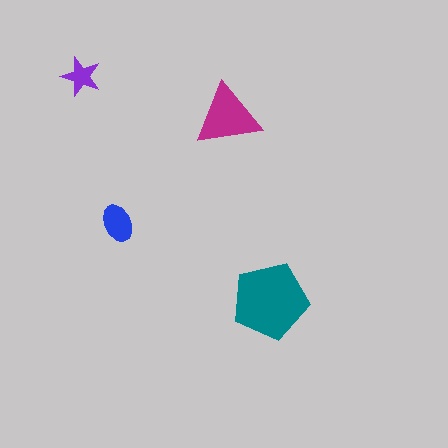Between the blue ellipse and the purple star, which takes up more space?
The blue ellipse.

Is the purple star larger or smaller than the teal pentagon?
Smaller.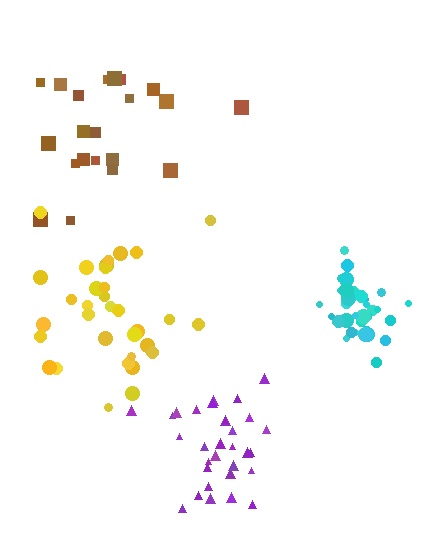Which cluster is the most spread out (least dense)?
Brown.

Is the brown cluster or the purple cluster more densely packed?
Purple.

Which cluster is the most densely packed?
Cyan.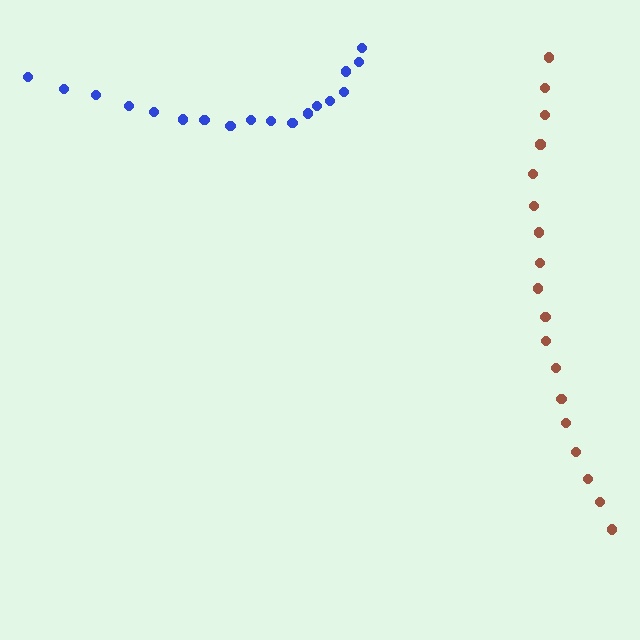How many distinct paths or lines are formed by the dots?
There are 2 distinct paths.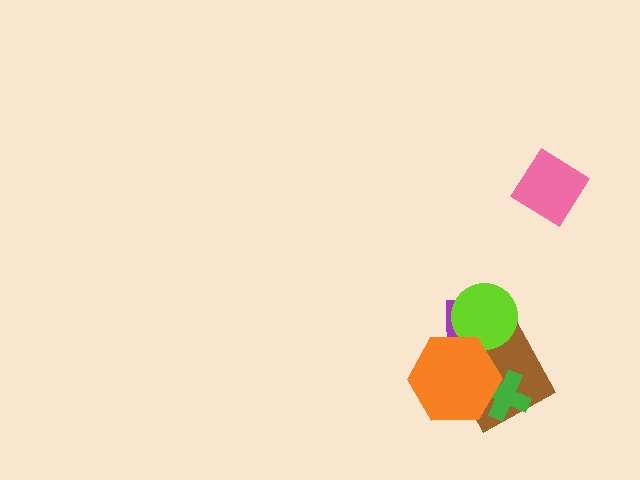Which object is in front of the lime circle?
The orange hexagon is in front of the lime circle.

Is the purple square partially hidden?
Yes, it is partially covered by another shape.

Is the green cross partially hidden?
Yes, it is partially covered by another shape.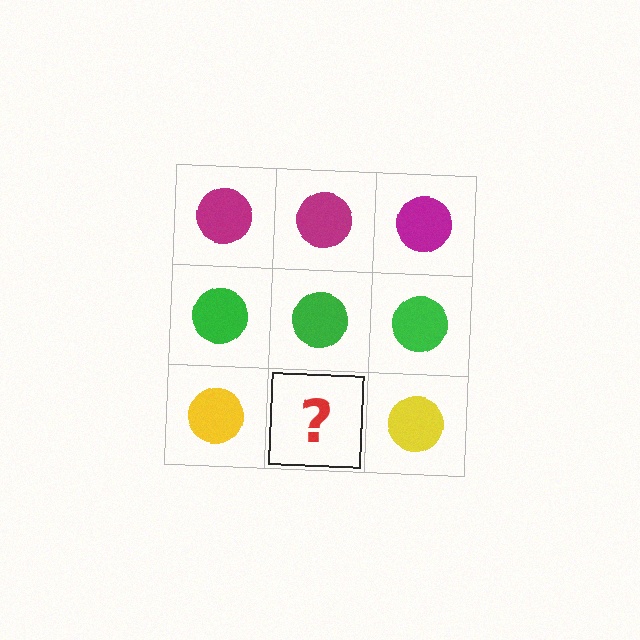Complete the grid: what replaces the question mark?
The question mark should be replaced with a yellow circle.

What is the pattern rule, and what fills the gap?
The rule is that each row has a consistent color. The gap should be filled with a yellow circle.